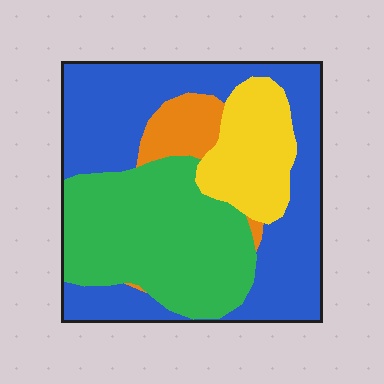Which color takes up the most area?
Blue, at roughly 45%.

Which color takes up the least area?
Orange, at roughly 5%.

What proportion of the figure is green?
Green takes up about one third (1/3) of the figure.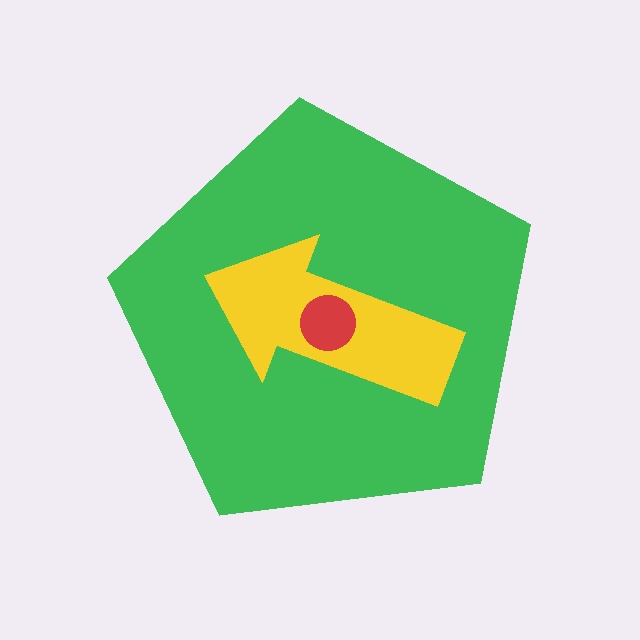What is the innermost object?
The red circle.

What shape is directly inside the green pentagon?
The yellow arrow.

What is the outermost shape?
The green pentagon.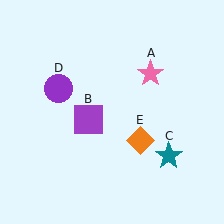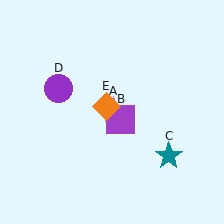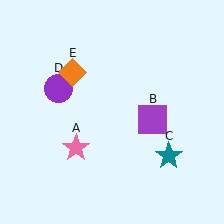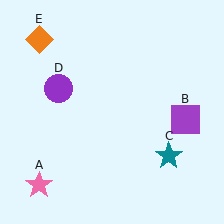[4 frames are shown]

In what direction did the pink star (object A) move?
The pink star (object A) moved down and to the left.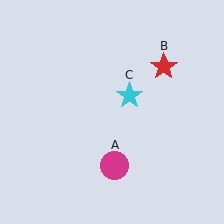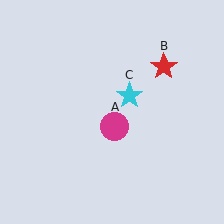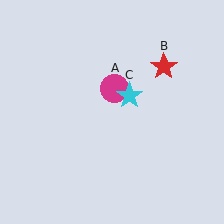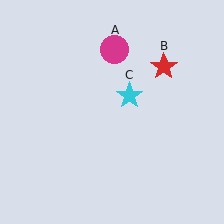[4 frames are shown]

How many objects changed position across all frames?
1 object changed position: magenta circle (object A).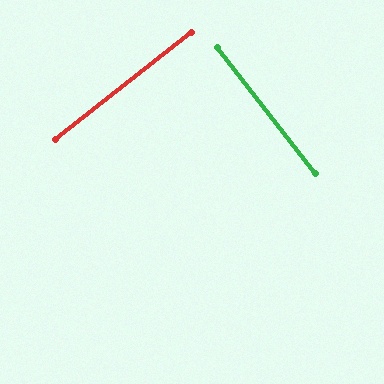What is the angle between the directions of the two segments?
Approximately 89 degrees.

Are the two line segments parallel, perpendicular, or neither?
Perpendicular — they meet at approximately 89°.